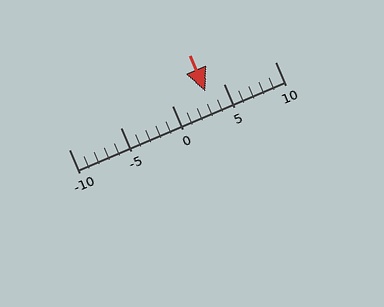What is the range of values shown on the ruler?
The ruler shows values from -10 to 10.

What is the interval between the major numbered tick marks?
The major tick marks are spaced 5 units apart.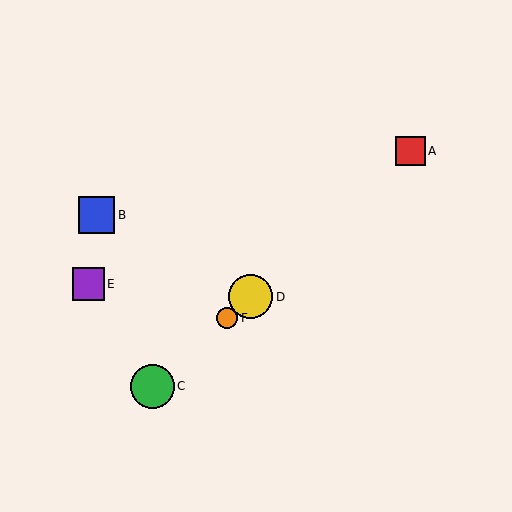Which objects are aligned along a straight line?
Objects A, C, D, F are aligned along a straight line.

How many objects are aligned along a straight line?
4 objects (A, C, D, F) are aligned along a straight line.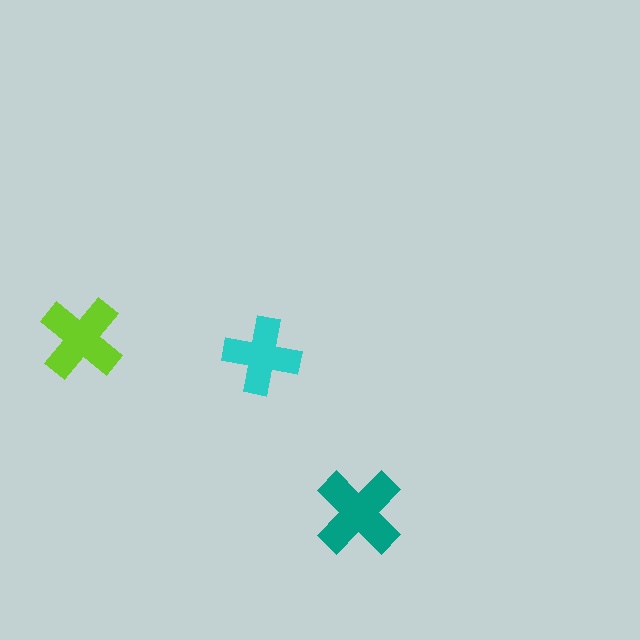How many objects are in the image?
There are 3 objects in the image.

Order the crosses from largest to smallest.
the teal one, the lime one, the cyan one.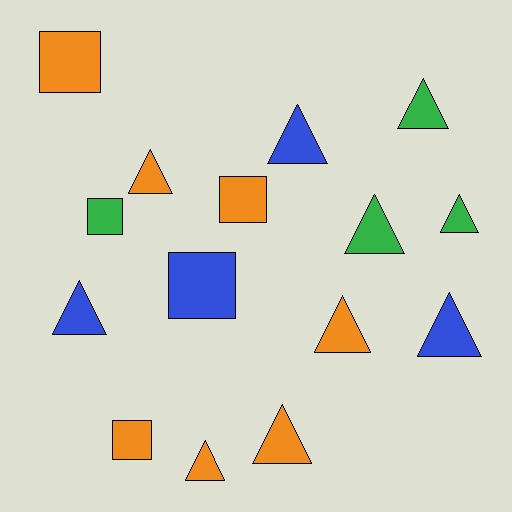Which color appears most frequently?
Orange, with 7 objects.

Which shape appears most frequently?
Triangle, with 10 objects.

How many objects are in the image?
There are 15 objects.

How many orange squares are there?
There are 3 orange squares.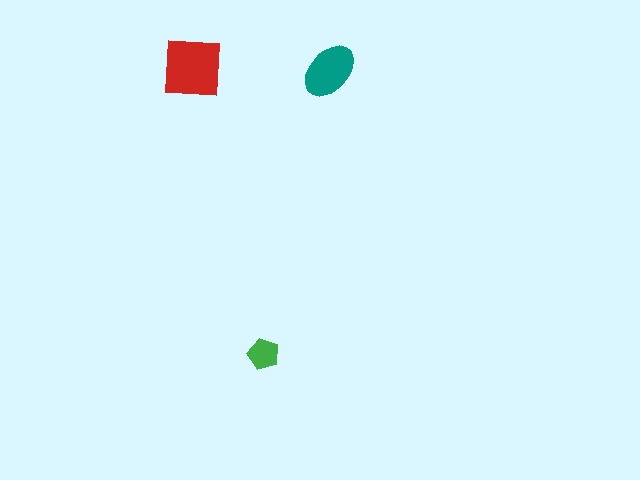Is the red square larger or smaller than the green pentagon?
Larger.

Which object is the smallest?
The green pentagon.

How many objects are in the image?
There are 3 objects in the image.